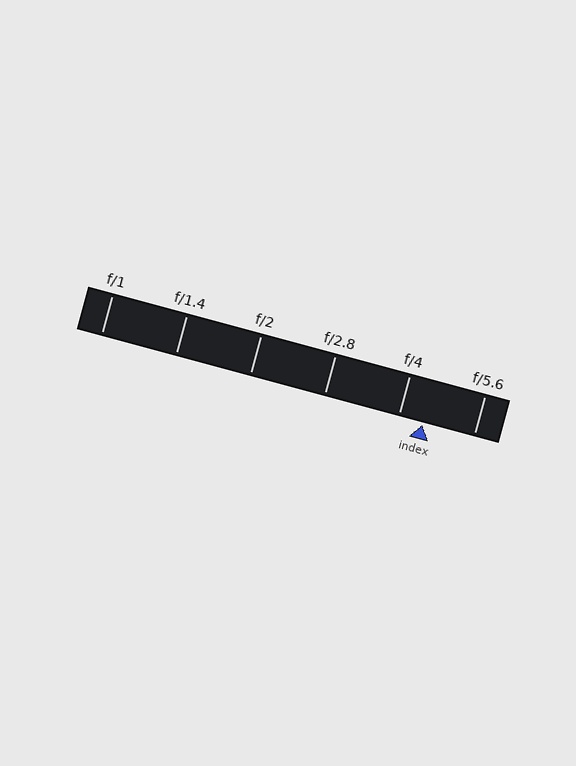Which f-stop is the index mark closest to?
The index mark is closest to f/4.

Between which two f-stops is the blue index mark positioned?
The index mark is between f/4 and f/5.6.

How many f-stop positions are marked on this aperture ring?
There are 6 f-stop positions marked.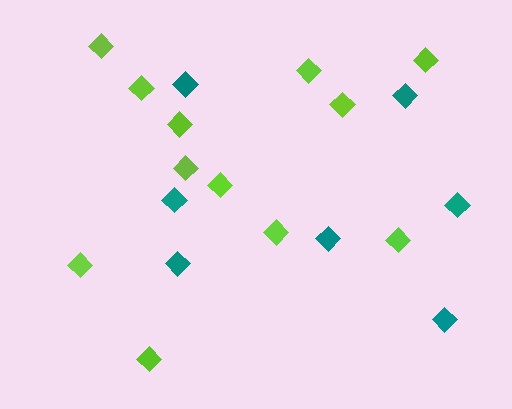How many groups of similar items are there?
There are 2 groups: one group of teal diamonds (7) and one group of lime diamonds (12).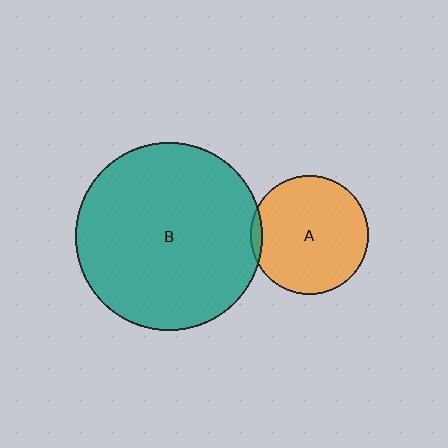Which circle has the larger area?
Circle B (teal).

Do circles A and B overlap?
Yes.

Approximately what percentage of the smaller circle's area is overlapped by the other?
Approximately 5%.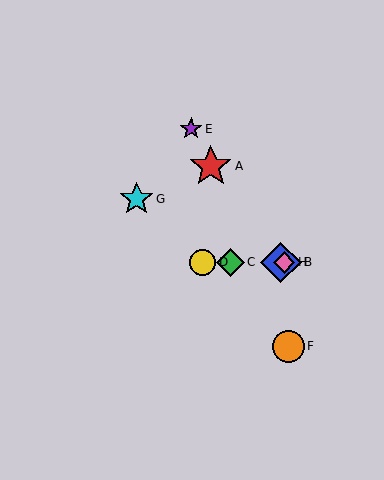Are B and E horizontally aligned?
No, B is at y≈262 and E is at y≈129.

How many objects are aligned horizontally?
4 objects (B, C, D, H) are aligned horizontally.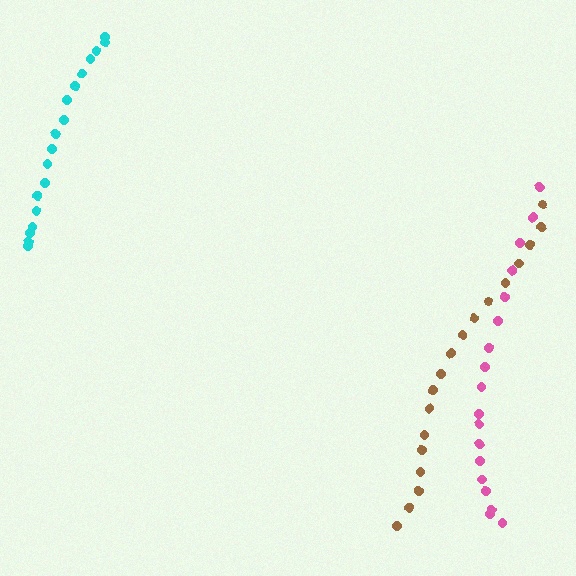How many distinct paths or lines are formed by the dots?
There are 3 distinct paths.